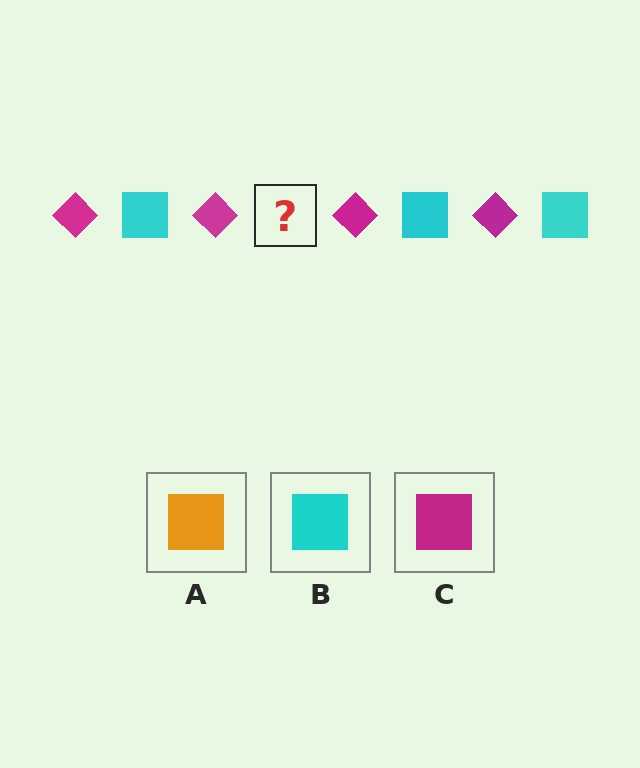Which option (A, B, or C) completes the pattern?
B.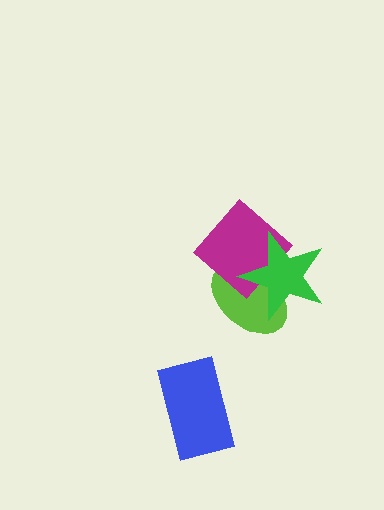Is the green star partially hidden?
No, no other shape covers it.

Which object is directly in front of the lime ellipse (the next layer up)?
The magenta diamond is directly in front of the lime ellipse.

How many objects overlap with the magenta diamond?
2 objects overlap with the magenta diamond.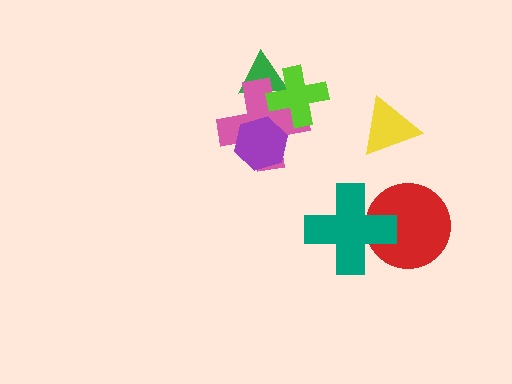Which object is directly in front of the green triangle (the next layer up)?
The pink cross is directly in front of the green triangle.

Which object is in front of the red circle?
The teal cross is in front of the red circle.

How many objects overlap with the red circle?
1 object overlaps with the red circle.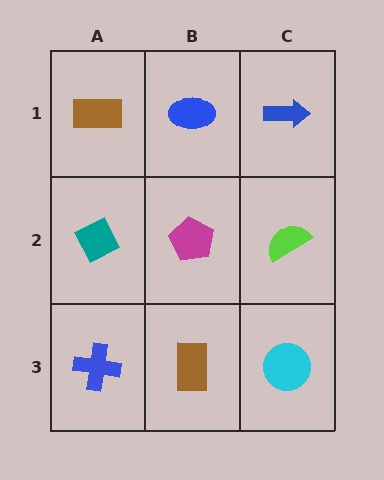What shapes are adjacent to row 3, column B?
A magenta pentagon (row 2, column B), a blue cross (row 3, column A), a cyan circle (row 3, column C).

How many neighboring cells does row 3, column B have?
3.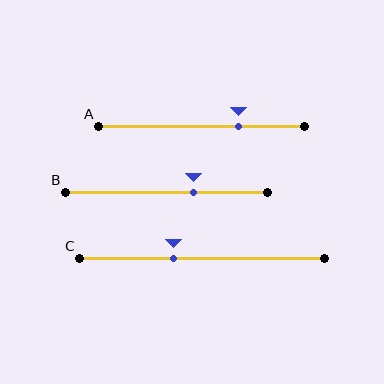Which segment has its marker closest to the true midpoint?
Segment C has its marker closest to the true midpoint.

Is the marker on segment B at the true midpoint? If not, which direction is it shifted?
No, the marker on segment B is shifted to the right by about 14% of the segment length.